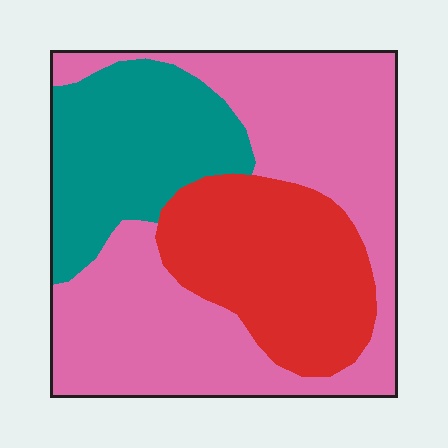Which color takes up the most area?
Pink, at roughly 50%.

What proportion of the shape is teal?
Teal takes up about one quarter (1/4) of the shape.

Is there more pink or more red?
Pink.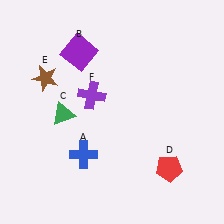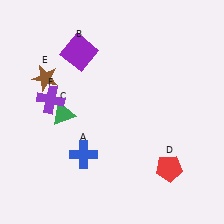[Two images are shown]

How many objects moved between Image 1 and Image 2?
1 object moved between the two images.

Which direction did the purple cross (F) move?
The purple cross (F) moved left.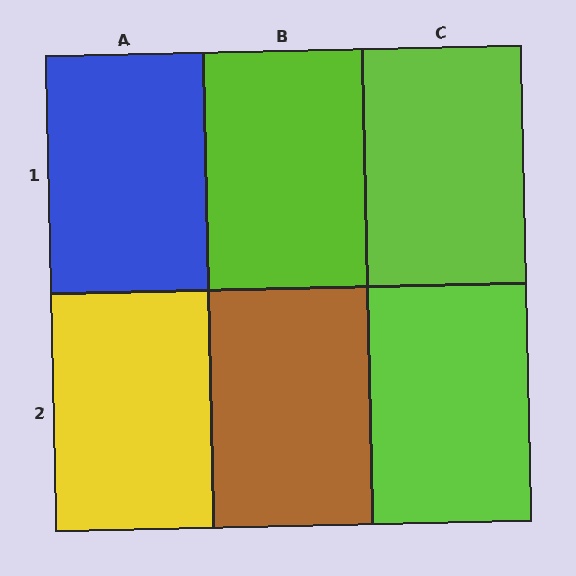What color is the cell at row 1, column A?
Blue.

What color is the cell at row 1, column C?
Lime.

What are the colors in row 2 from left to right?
Yellow, brown, lime.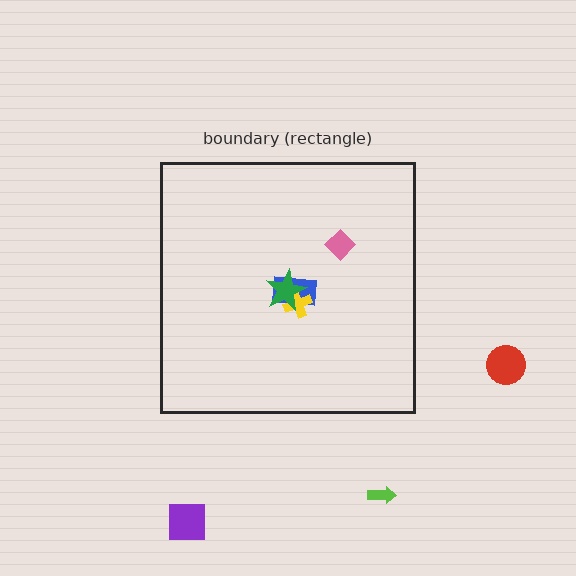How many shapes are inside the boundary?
4 inside, 3 outside.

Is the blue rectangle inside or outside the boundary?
Inside.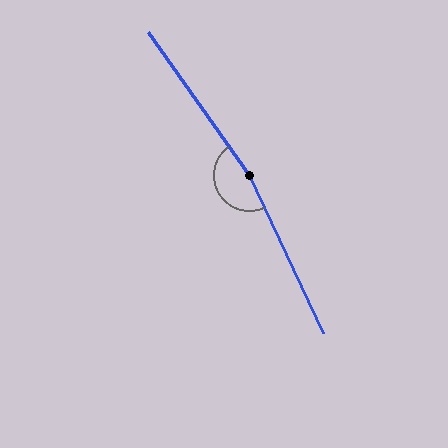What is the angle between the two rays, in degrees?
Approximately 170 degrees.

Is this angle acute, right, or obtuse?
It is obtuse.